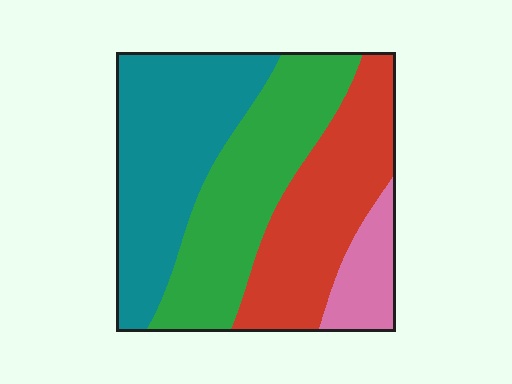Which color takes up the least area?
Pink, at roughly 10%.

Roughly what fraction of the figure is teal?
Teal covers around 35% of the figure.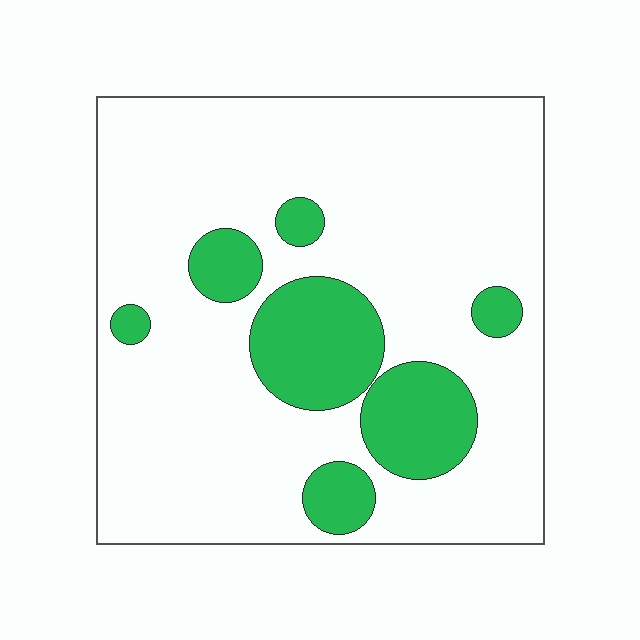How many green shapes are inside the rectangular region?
7.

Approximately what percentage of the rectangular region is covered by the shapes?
Approximately 20%.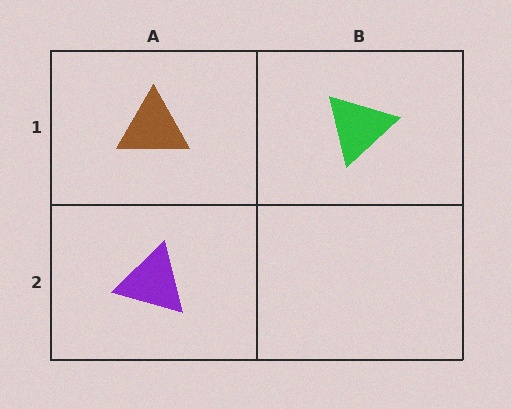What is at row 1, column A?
A brown triangle.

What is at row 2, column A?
A purple triangle.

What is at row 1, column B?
A green triangle.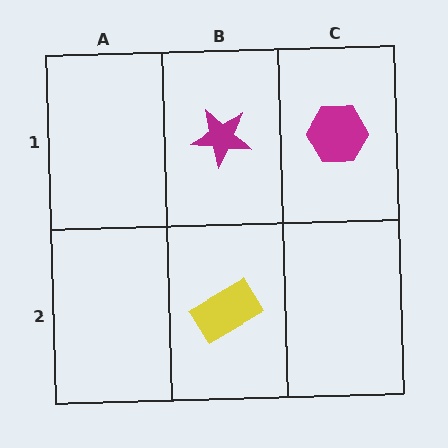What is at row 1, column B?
A magenta star.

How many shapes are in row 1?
2 shapes.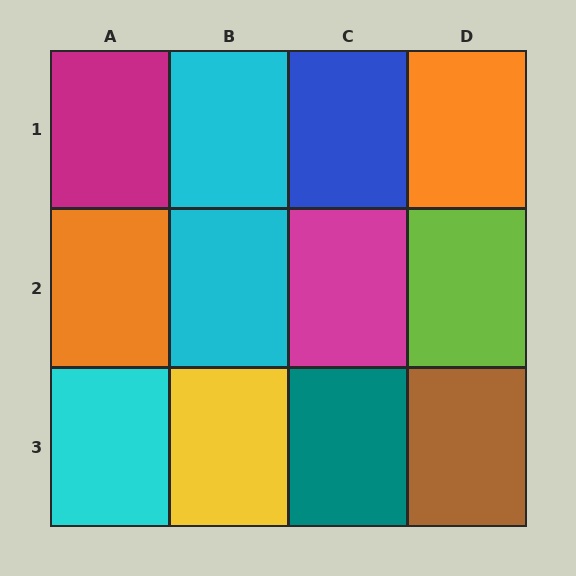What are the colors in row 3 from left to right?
Cyan, yellow, teal, brown.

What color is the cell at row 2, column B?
Cyan.